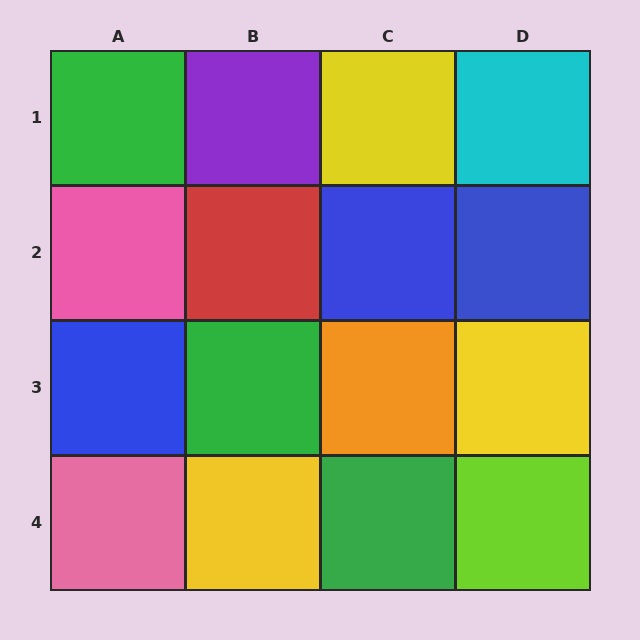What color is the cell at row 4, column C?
Green.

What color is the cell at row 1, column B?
Purple.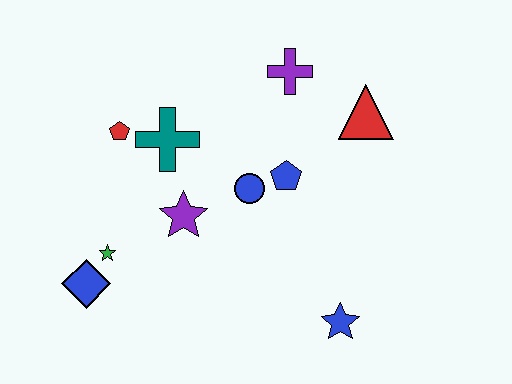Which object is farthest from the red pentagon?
The blue star is farthest from the red pentagon.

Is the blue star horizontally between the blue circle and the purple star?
No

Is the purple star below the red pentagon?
Yes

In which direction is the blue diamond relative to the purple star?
The blue diamond is to the left of the purple star.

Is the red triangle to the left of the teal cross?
No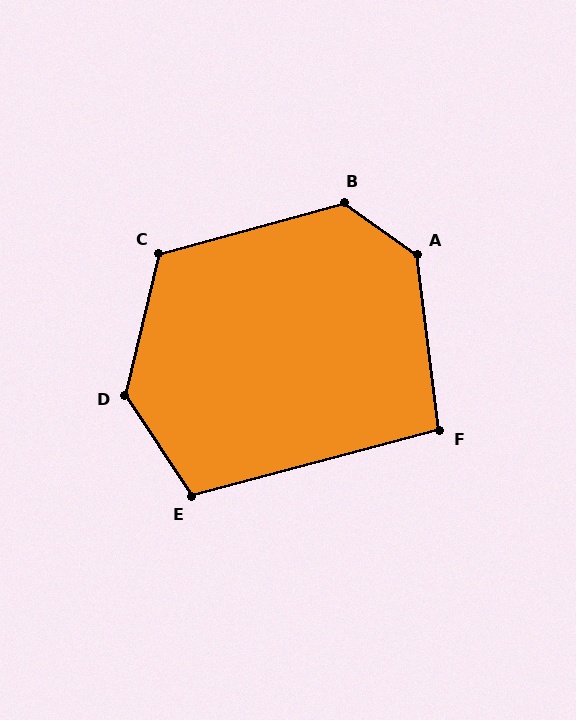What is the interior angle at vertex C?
Approximately 119 degrees (obtuse).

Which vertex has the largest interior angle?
D, at approximately 133 degrees.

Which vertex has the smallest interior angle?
F, at approximately 98 degrees.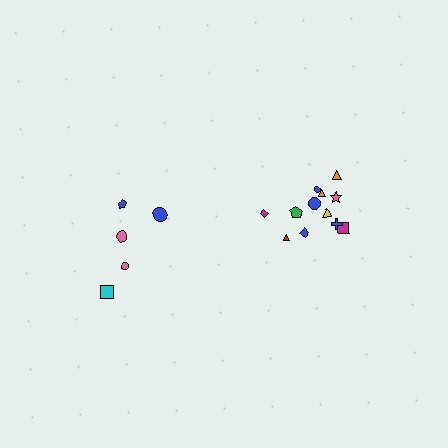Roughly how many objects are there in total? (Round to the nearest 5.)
Roughly 15 objects in total.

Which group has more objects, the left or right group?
The right group.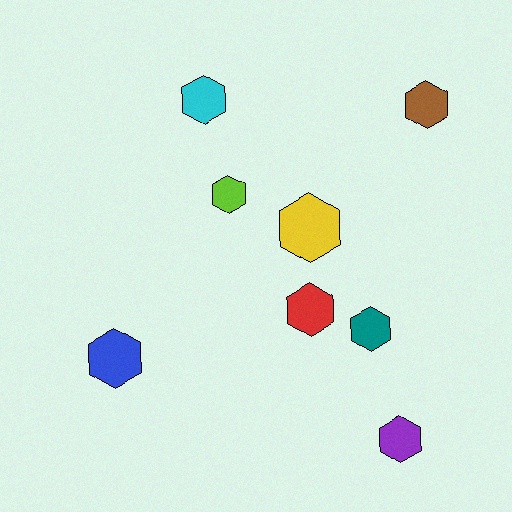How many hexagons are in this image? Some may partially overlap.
There are 8 hexagons.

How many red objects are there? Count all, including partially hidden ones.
There is 1 red object.